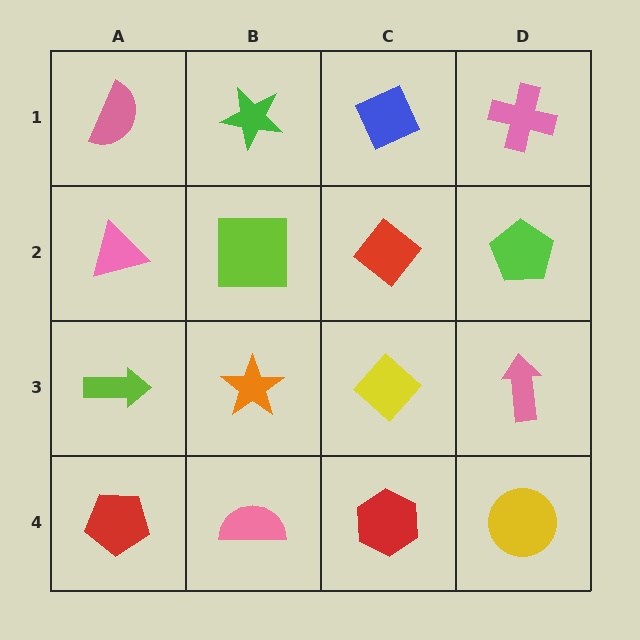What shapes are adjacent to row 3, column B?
A lime square (row 2, column B), a pink semicircle (row 4, column B), a lime arrow (row 3, column A), a yellow diamond (row 3, column C).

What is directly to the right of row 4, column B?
A red hexagon.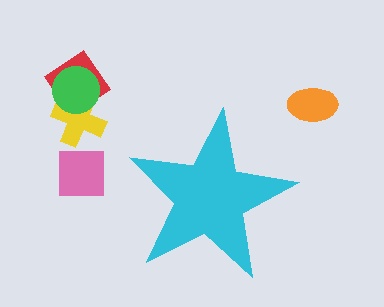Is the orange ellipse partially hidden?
No, the orange ellipse is fully visible.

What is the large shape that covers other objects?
A cyan star.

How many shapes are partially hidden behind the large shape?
0 shapes are partially hidden.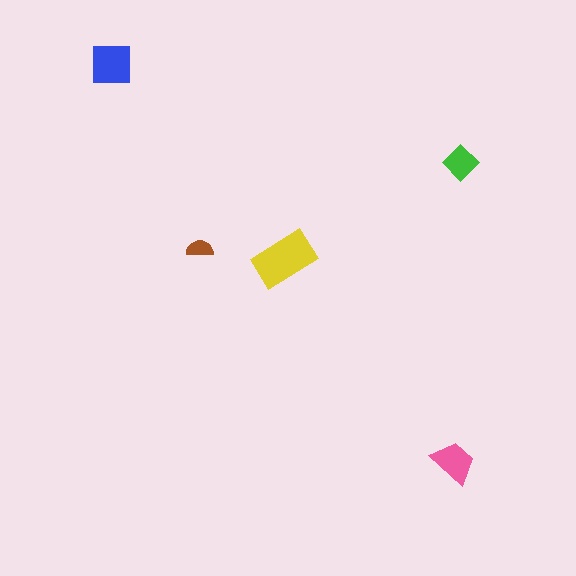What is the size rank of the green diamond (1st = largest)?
4th.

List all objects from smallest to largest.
The brown semicircle, the green diamond, the pink trapezoid, the blue square, the yellow rectangle.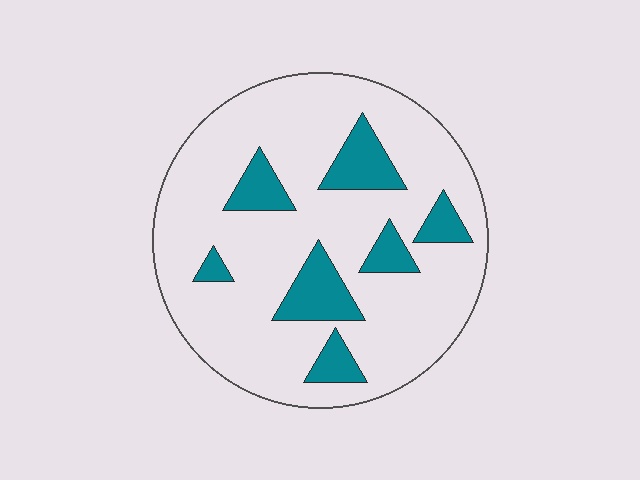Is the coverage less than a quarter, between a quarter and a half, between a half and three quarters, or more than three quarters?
Less than a quarter.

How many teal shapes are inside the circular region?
7.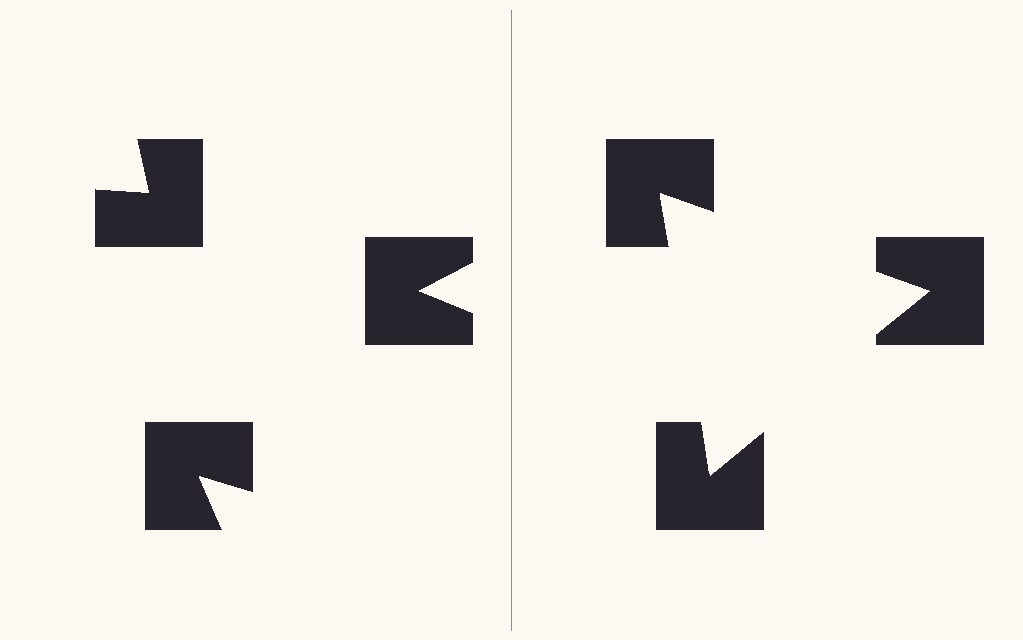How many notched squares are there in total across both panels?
6 — 3 on each side.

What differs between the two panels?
The notched squares are positioned identically on both sides; only the wedge orientations differ. On the right they align to a triangle; on the left they are misaligned.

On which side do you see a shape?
An illusory triangle appears on the right side. On the left side the wedge cuts are rotated, so no coherent shape forms.